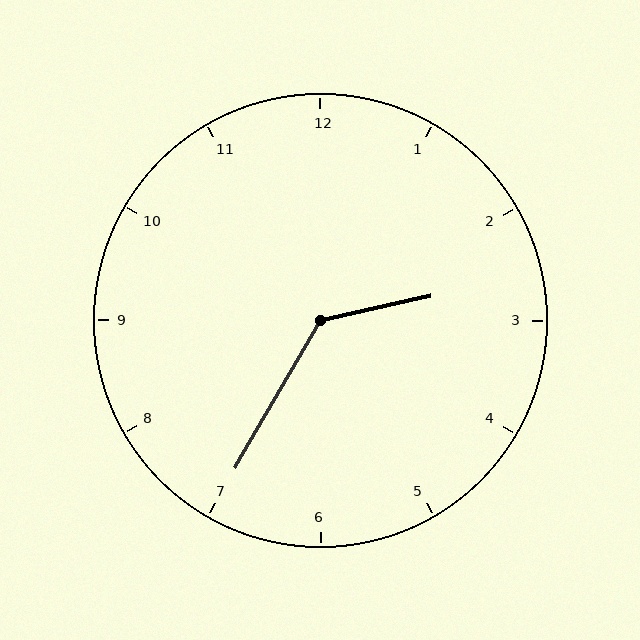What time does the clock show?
2:35.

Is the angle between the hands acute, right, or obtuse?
It is obtuse.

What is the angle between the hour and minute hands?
Approximately 132 degrees.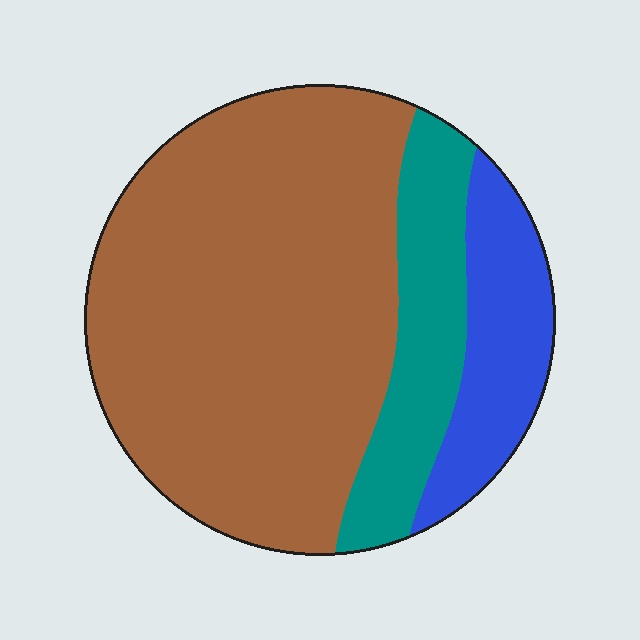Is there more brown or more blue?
Brown.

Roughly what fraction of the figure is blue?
Blue takes up about one sixth (1/6) of the figure.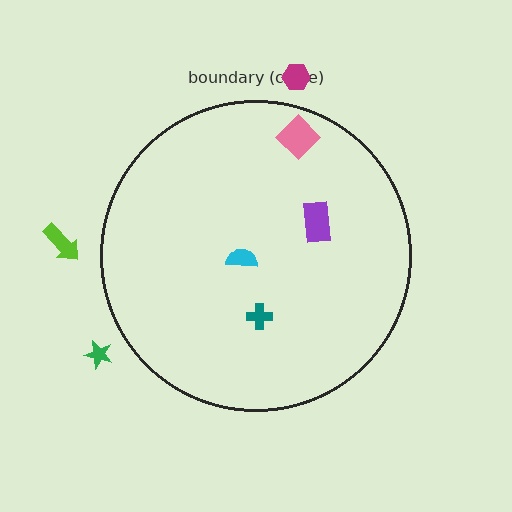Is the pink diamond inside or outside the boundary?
Inside.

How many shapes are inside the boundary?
4 inside, 3 outside.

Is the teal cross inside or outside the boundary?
Inside.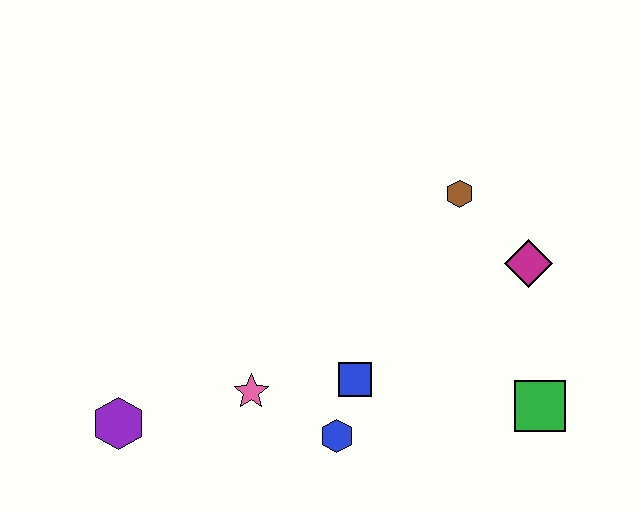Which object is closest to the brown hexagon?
The magenta diamond is closest to the brown hexagon.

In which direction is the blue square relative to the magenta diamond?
The blue square is to the left of the magenta diamond.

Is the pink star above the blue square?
No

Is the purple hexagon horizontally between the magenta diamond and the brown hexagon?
No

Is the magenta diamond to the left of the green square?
Yes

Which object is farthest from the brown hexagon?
The purple hexagon is farthest from the brown hexagon.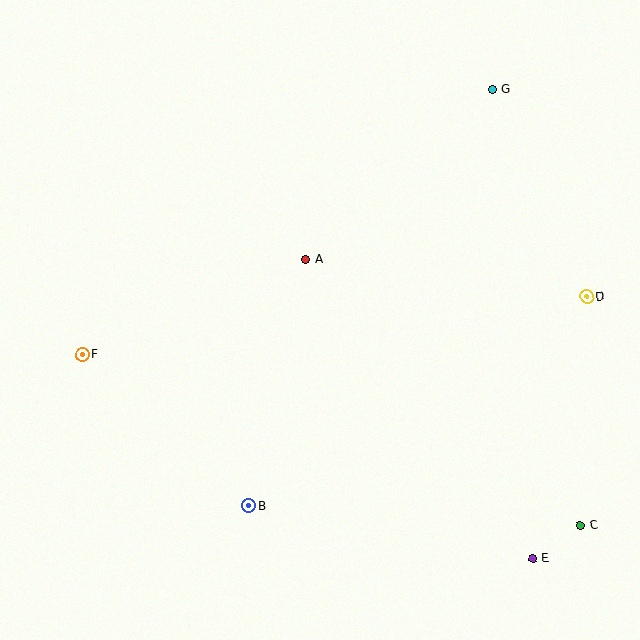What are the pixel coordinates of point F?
Point F is at (82, 355).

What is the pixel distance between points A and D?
The distance between A and D is 283 pixels.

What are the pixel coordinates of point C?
Point C is at (580, 525).